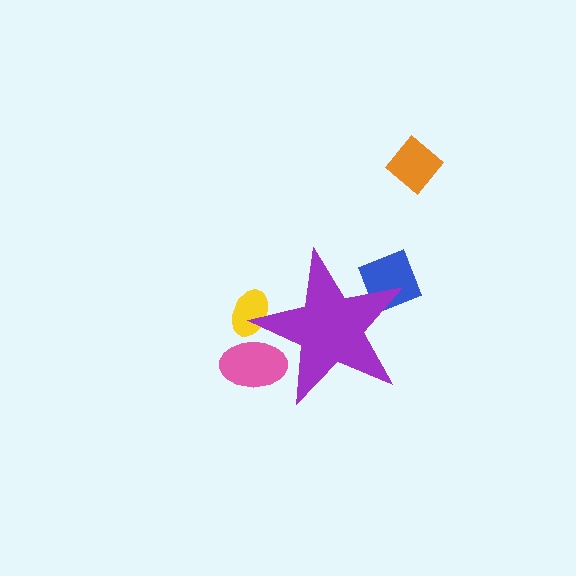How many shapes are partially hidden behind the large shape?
3 shapes are partially hidden.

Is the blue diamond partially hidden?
Yes, the blue diamond is partially hidden behind the purple star.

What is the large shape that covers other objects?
A purple star.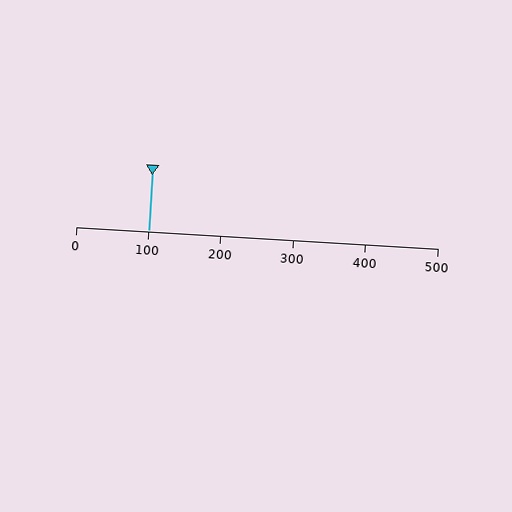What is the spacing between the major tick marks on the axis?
The major ticks are spaced 100 apart.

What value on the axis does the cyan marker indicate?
The marker indicates approximately 100.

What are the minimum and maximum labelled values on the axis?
The axis runs from 0 to 500.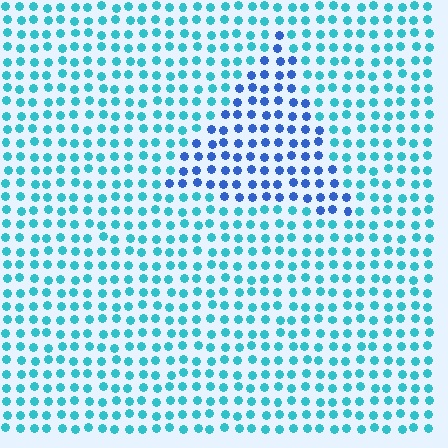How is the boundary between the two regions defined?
The boundary is defined purely by a slight shift in hue (about 38 degrees). Spacing, size, and orientation are identical on both sides.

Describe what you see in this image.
The image is filled with small cyan elements in a uniform arrangement. A triangle-shaped region is visible where the elements are tinted to a slightly different hue, forming a subtle color boundary.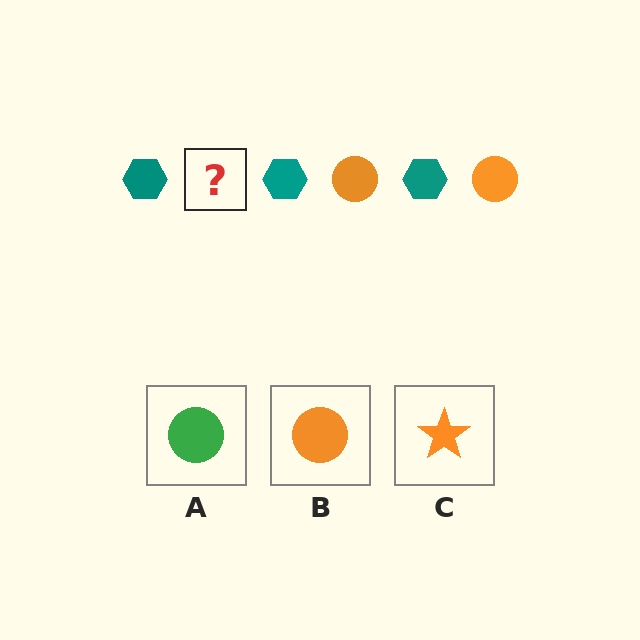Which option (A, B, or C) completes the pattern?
B.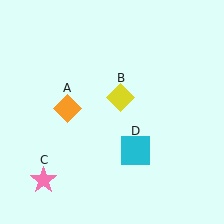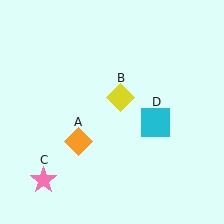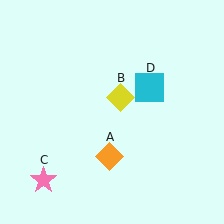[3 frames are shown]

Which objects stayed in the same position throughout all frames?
Yellow diamond (object B) and pink star (object C) remained stationary.